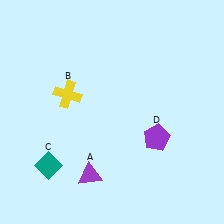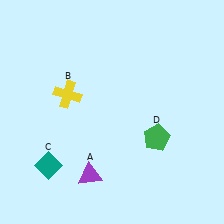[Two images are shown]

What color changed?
The pentagon (D) changed from purple in Image 1 to green in Image 2.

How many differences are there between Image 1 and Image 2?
There is 1 difference between the two images.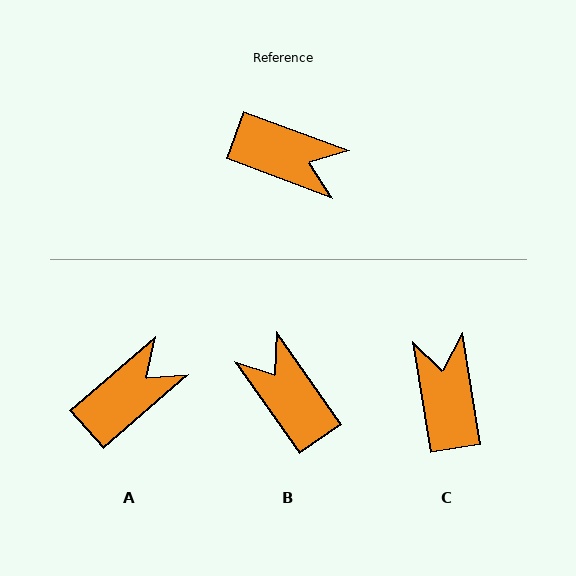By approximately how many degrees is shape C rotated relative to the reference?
Approximately 120 degrees counter-clockwise.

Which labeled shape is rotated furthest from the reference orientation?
B, about 146 degrees away.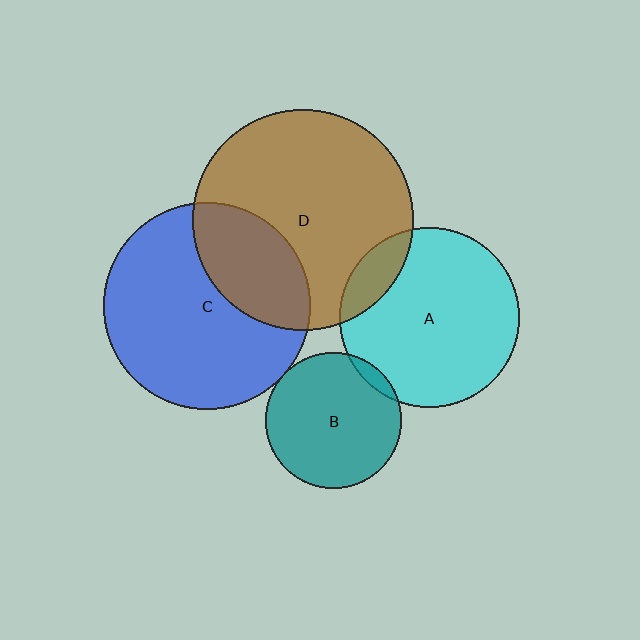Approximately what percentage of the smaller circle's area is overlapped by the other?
Approximately 5%.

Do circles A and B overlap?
Yes.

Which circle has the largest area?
Circle D (brown).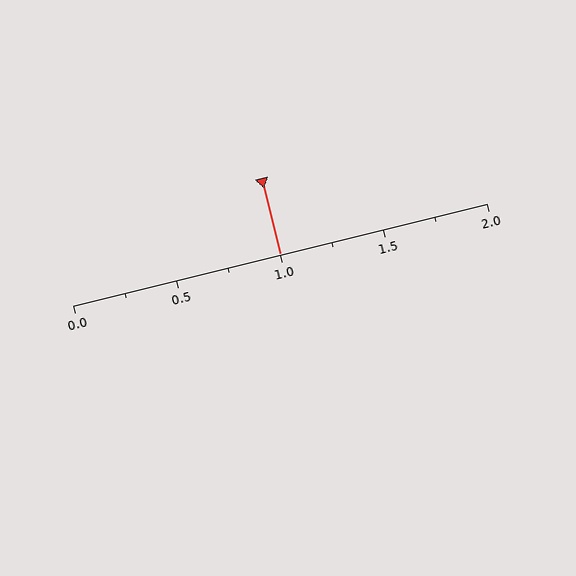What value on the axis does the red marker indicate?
The marker indicates approximately 1.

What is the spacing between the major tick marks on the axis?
The major ticks are spaced 0.5 apart.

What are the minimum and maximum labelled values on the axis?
The axis runs from 0.0 to 2.0.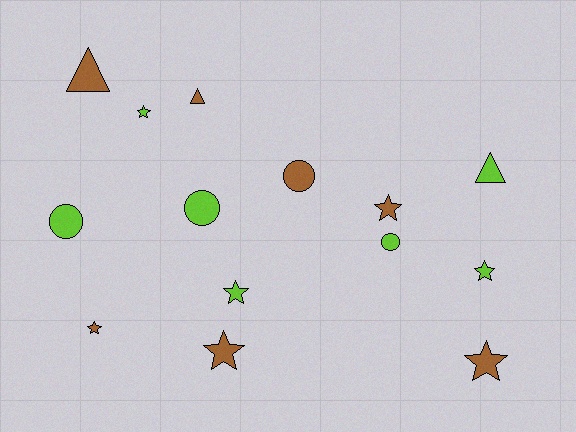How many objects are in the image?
There are 14 objects.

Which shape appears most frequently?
Star, with 7 objects.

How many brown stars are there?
There are 4 brown stars.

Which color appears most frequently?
Brown, with 7 objects.